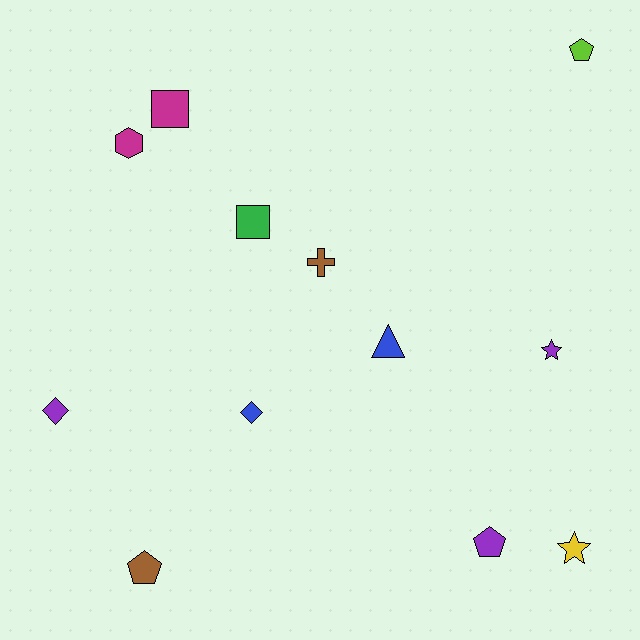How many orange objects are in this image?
There are no orange objects.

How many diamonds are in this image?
There are 2 diamonds.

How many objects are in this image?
There are 12 objects.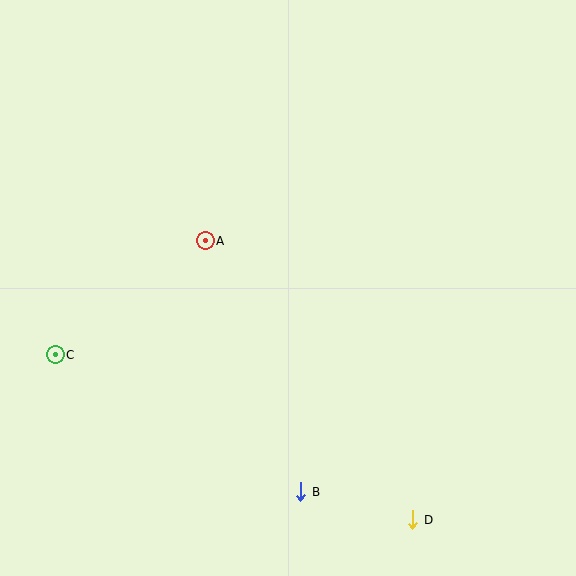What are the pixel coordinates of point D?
Point D is at (413, 520).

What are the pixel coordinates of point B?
Point B is at (301, 492).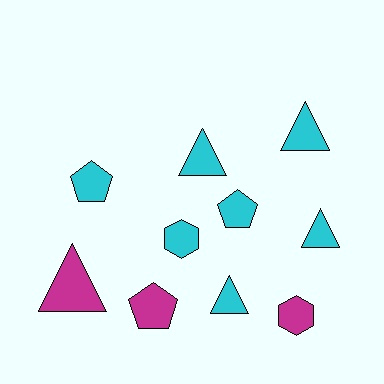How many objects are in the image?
There are 10 objects.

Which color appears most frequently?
Cyan, with 7 objects.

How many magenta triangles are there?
There is 1 magenta triangle.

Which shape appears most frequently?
Triangle, with 5 objects.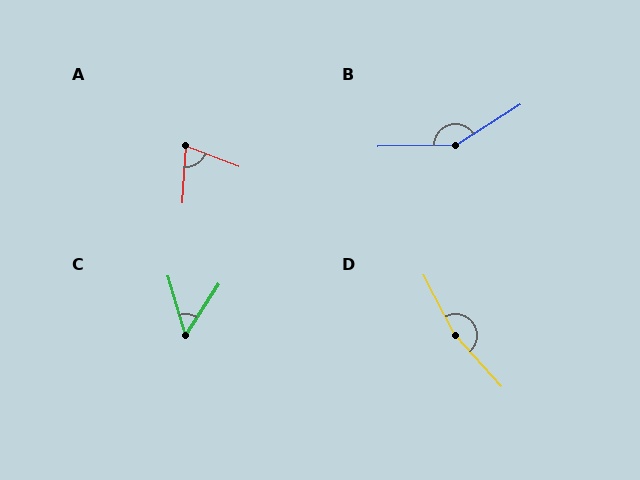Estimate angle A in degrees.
Approximately 72 degrees.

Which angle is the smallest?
C, at approximately 49 degrees.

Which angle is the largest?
D, at approximately 165 degrees.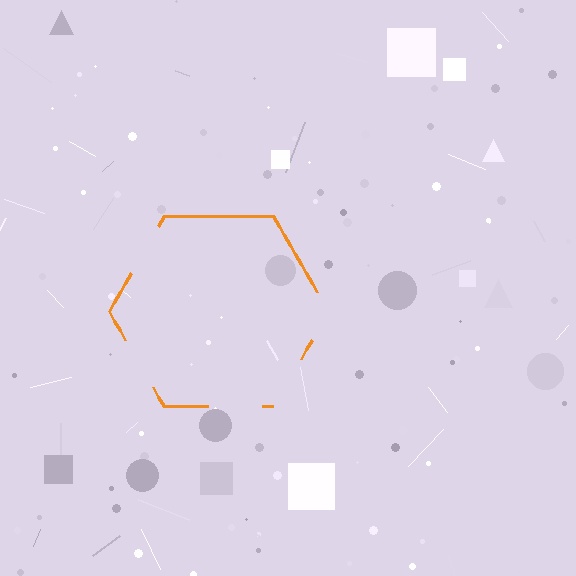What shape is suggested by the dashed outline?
The dashed outline suggests a hexagon.